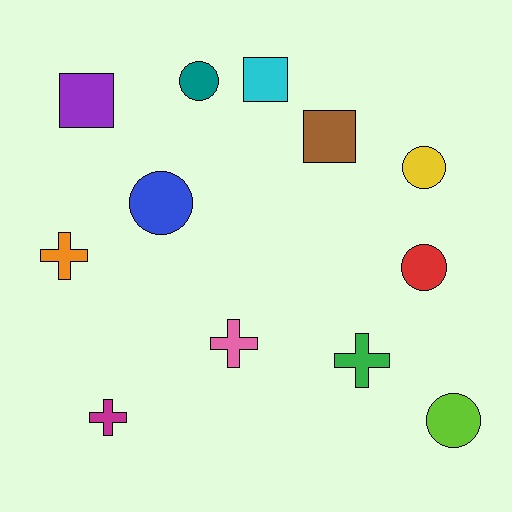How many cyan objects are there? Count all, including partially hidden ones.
There is 1 cyan object.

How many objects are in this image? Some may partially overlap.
There are 12 objects.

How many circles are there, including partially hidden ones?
There are 5 circles.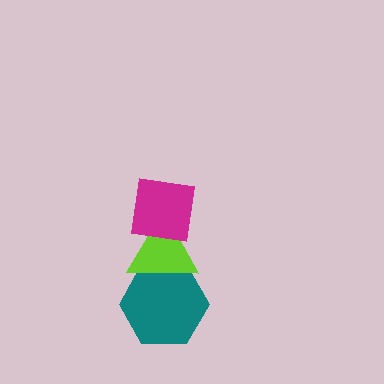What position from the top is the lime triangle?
The lime triangle is 2nd from the top.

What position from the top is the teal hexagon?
The teal hexagon is 3rd from the top.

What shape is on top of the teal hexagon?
The lime triangle is on top of the teal hexagon.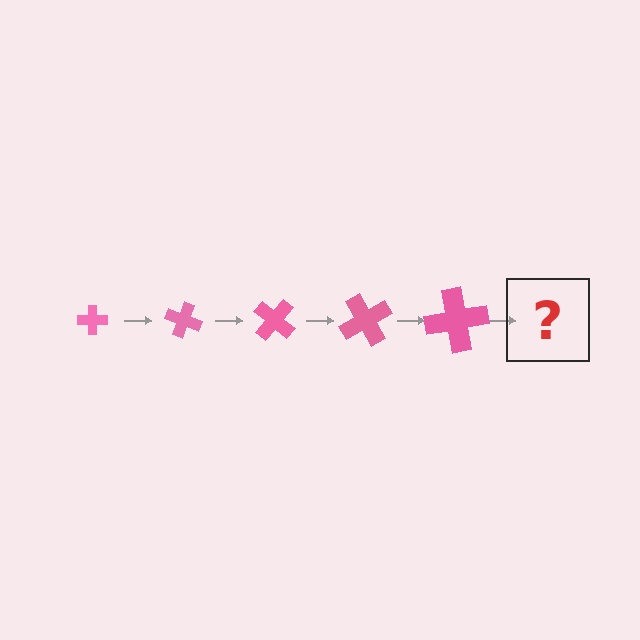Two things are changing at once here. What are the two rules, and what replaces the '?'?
The two rules are that the cross grows larger each step and it rotates 20 degrees each step. The '?' should be a cross, larger than the previous one and rotated 100 degrees from the start.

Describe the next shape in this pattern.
It should be a cross, larger than the previous one and rotated 100 degrees from the start.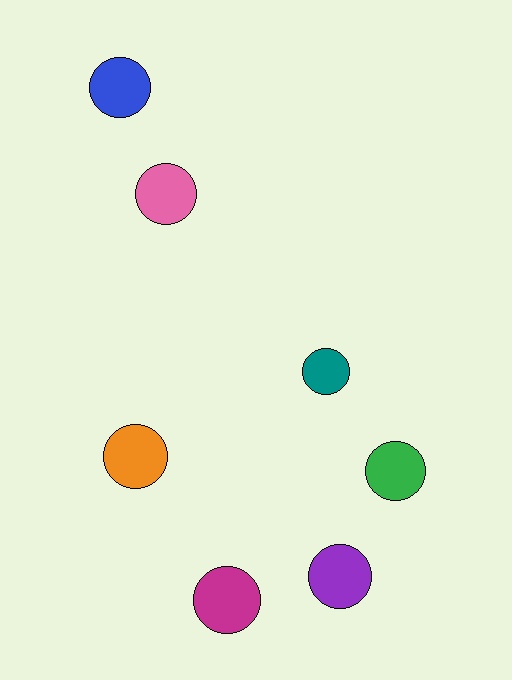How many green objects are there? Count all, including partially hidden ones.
There is 1 green object.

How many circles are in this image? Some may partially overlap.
There are 7 circles.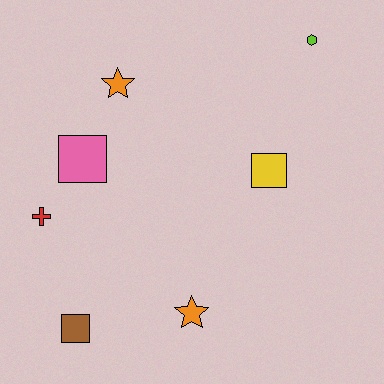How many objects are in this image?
There are 7 objects.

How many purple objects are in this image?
There are no purple objects.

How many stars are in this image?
There are 2 stars.